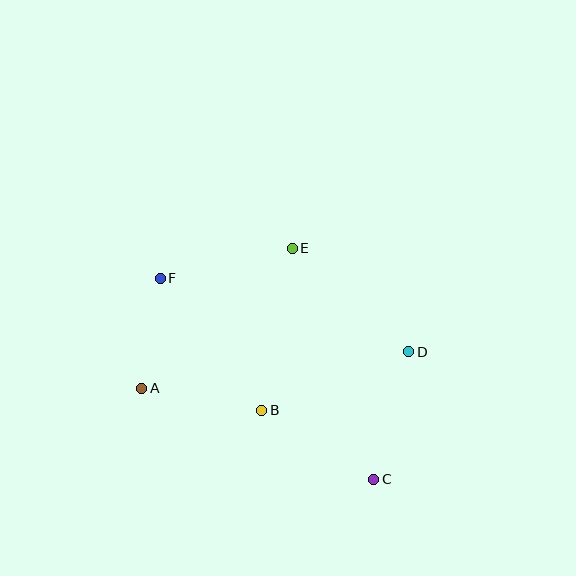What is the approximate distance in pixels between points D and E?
The distance between D and E is approximately 155 pixels.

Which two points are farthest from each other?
Points C and F are farthest from each other.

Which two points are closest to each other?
Points A and F are closest to each other.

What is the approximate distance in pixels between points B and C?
The distance between B and C is approximately 132 pixels.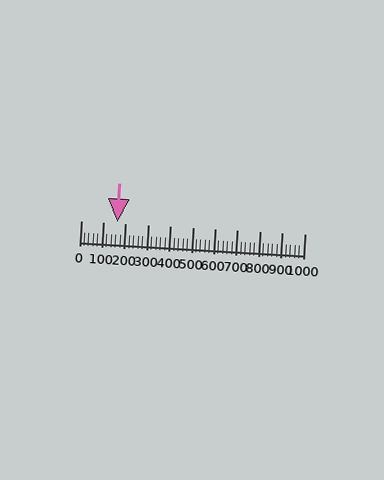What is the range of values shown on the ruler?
The ruler shows values from 0 to 1000.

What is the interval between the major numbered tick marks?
The major tick marks are spaced 100 units apart.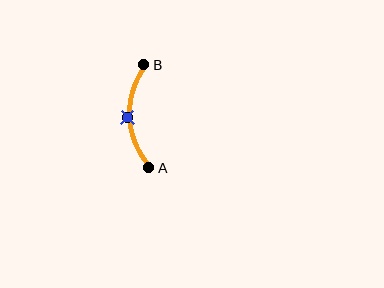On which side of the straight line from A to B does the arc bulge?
The arc bulges to the left of the straight line connecting A and B.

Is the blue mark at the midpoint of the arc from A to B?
Yes. The blue mark lies on the arc at equal arc-length from both A and B — it is the arc midpoint.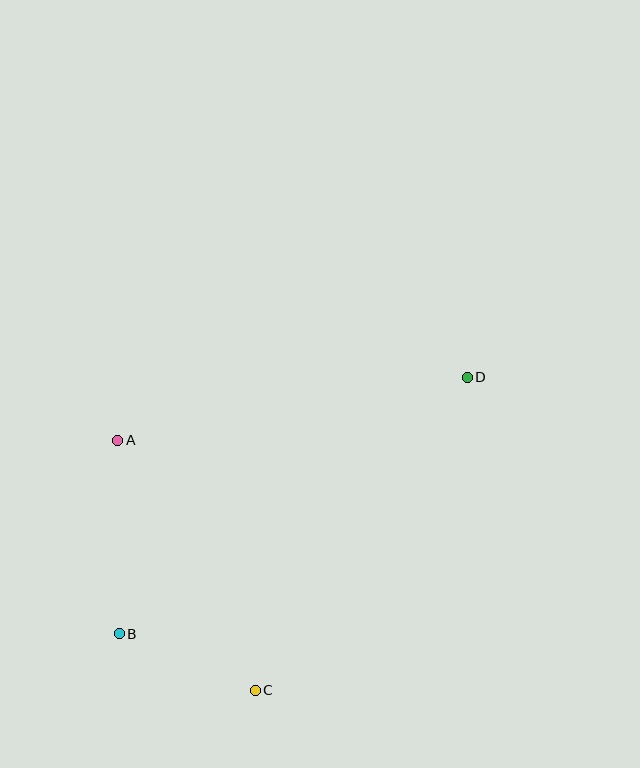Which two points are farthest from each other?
Points B and D are farthest from each other.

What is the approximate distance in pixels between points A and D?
The distance between A and D is approximately 355 pixels.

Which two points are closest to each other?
Points B and C are closest to each other.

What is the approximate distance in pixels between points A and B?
The distance between A and B is approximately 193 pixels.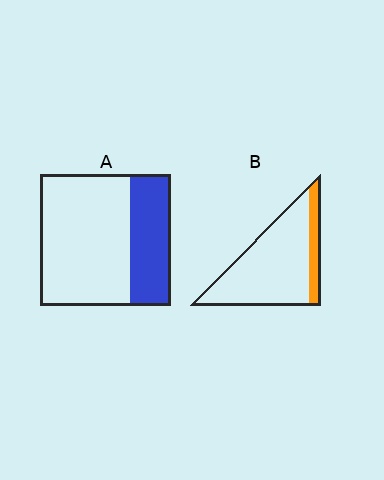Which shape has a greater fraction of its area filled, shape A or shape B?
Shape A.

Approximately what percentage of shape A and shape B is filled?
A is approximately 30% and B is approximately 15%.